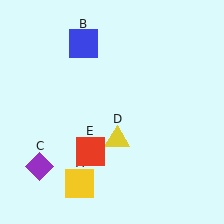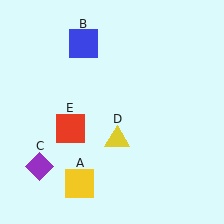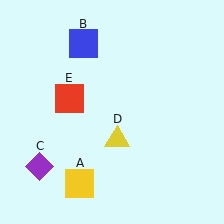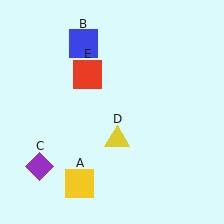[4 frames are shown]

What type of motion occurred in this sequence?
The red square (object E) rotated clockwise around the center of the scene.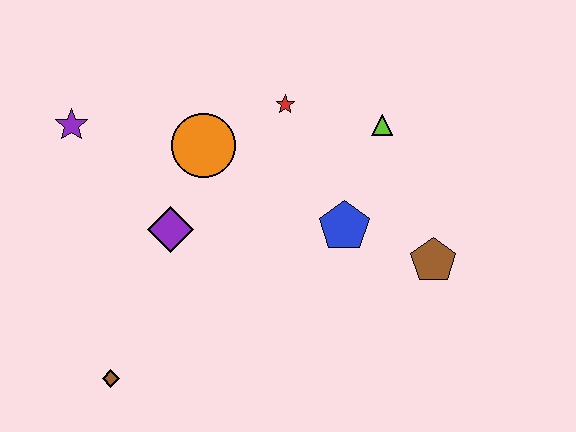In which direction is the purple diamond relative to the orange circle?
The purple diamond is below the orange circle.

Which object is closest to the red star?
The orange circle is closest to the red star.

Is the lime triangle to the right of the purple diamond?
Yes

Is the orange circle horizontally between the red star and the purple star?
Yes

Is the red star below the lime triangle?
No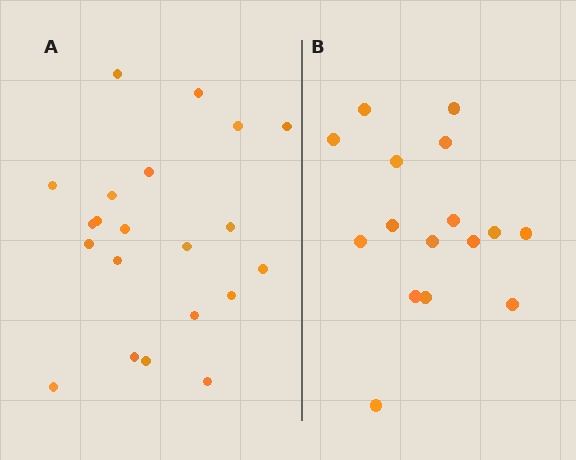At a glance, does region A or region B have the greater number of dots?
Region A (the left region) has more dots.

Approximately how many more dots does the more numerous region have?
Region A has about 5 more dots than region B.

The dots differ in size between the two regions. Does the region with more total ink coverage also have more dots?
No. Region B has more total ink coverage because its dots are larger, but region A actually contains more individual dots. Total area can be misleading — the number of items is what matters here.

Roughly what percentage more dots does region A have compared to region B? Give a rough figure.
About 30% more.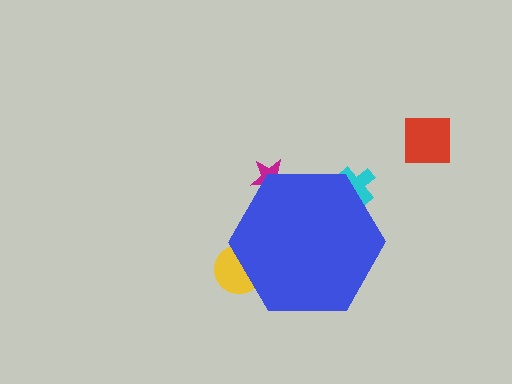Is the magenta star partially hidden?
Yes, the magenta star is partially hidden behind the blue hexagon.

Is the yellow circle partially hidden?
Yes, the yellow circle is partially hidden behind the blue hexagon.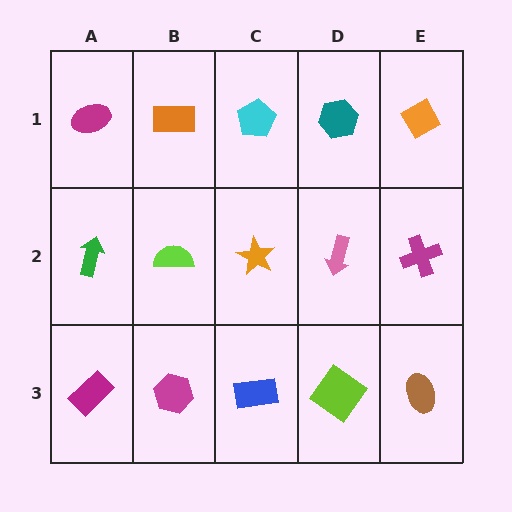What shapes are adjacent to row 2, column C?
A cyan pentagon (row 1, column C), a blue rectangle (row 3, column C), a lime semicircle (row 2, column B), a pink arrow (row 2, column D).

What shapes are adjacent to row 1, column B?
A lime semicircle (row 2, column B), a magenta ellipse (row 1, column A), a cyan pentagon (row 1, column C).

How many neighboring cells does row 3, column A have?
2.